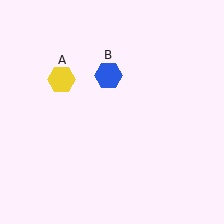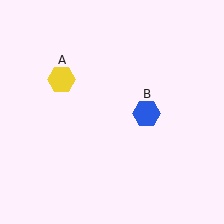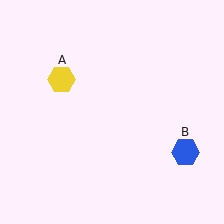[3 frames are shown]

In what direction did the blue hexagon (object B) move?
The blue hexagon (object B) moved down and to the right.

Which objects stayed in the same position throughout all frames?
Yellow hexagon (object A) remained stationary.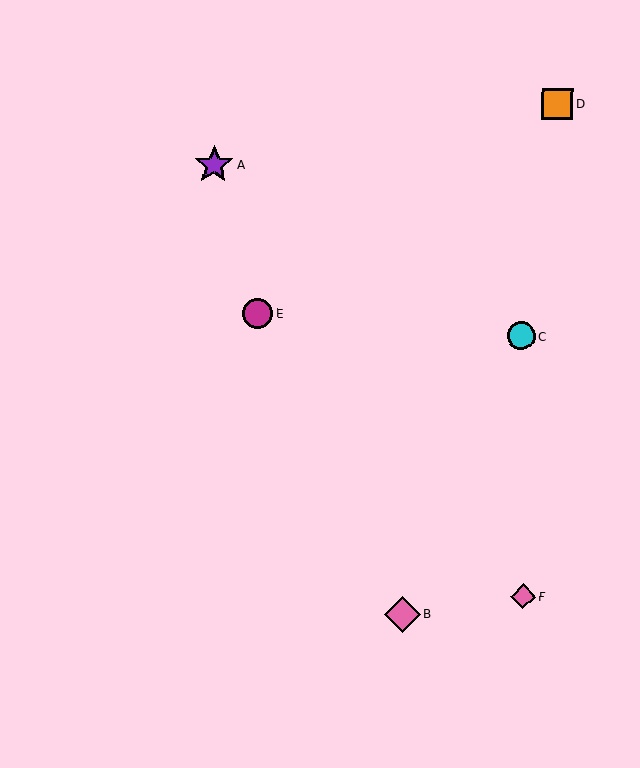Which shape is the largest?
The purple star (labeled A) is the largest.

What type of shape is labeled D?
Shape D is an orange square.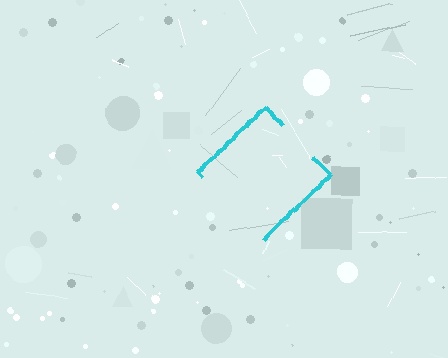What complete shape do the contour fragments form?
The contour fragments form a diamond.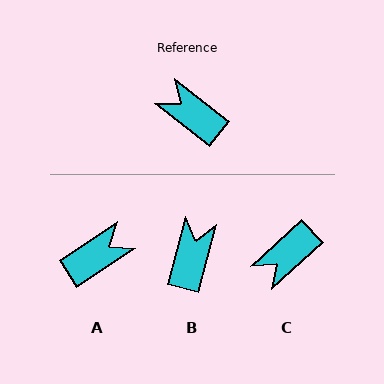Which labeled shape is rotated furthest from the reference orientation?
A, about 108 degrees away.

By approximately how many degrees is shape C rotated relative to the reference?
Approximately 81 degrees counter-clockwise.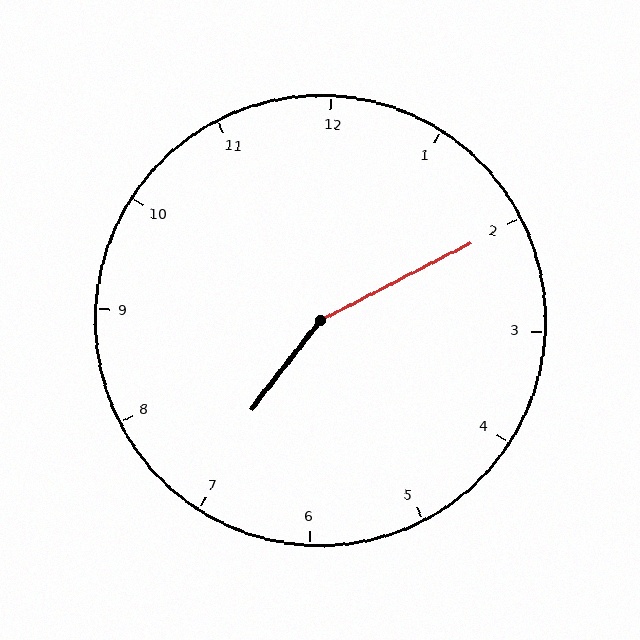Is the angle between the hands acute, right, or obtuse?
It is obtuse.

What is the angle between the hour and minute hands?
Approximately 155 degrees.